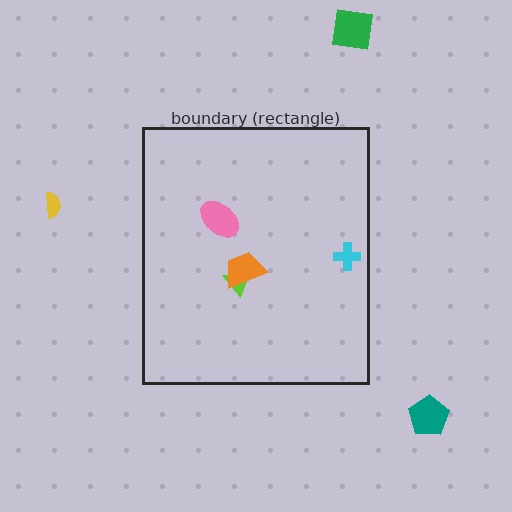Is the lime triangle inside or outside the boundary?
Inside.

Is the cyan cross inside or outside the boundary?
Inside.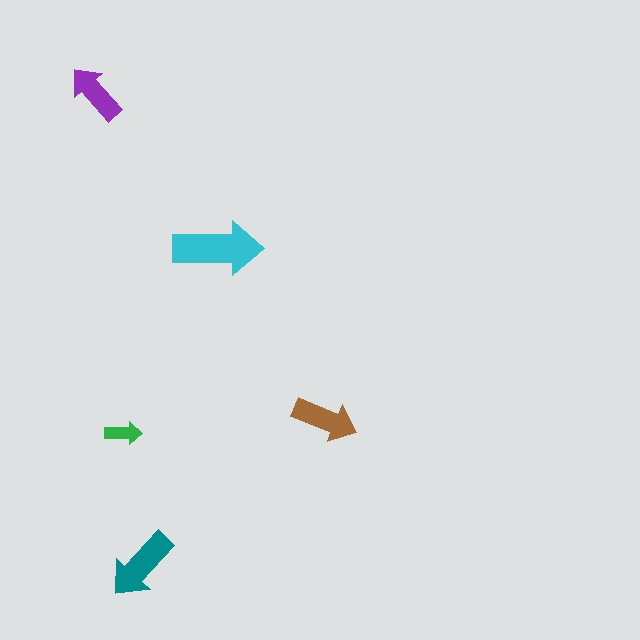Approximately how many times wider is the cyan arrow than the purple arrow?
About 1.5 times wider.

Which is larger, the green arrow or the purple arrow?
The purple one.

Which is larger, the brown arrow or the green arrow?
The brown one.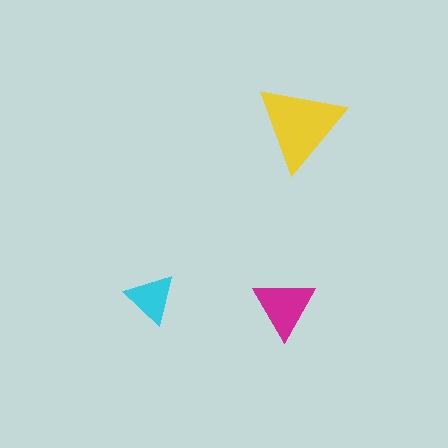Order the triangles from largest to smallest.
the yellow one, the magenta one, the cyan one.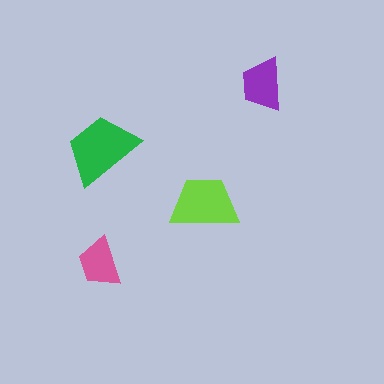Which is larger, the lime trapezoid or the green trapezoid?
The green one.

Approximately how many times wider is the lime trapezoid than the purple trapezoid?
About 1.5 times wider.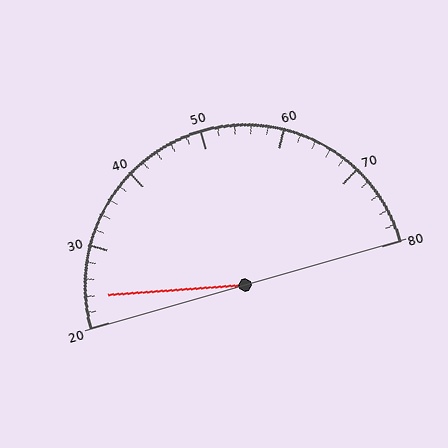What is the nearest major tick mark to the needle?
The nearest major tick mark is 20.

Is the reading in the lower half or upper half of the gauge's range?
The reading is in the lower half of the range (20 to 80).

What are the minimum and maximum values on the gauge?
The gauge ranges from 20 to 80.